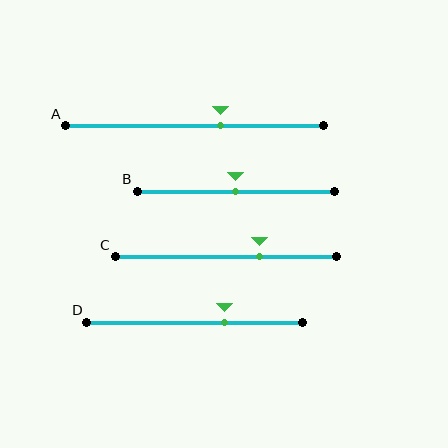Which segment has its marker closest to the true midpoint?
Segment B has its marker closest to the true midpoint.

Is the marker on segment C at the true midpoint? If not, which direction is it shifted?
No, the marker on segment C is shifted to the right by about 15% of the segment length.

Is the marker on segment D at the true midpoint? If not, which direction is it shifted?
No, the marker on segment D is shifted to the right by about 14% of the segment length.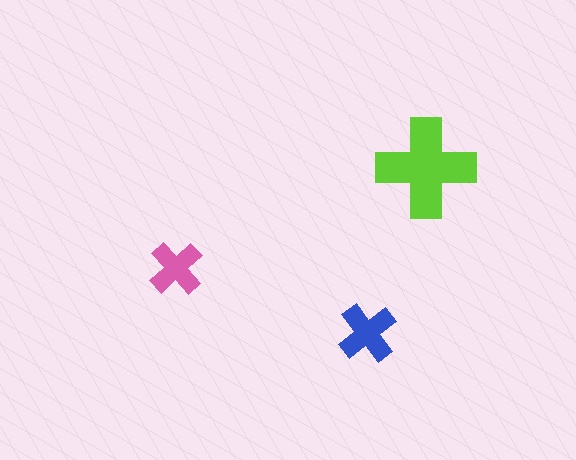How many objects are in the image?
There are 3 objects in the image.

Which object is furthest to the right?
The lime cross is rightmost.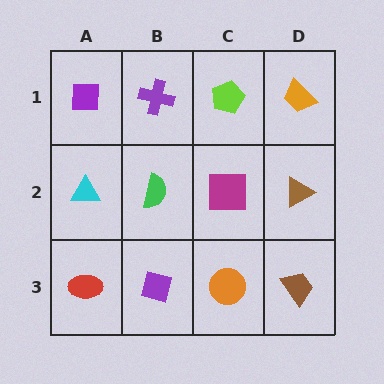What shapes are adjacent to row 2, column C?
A lime pentagon (row 1, column C), an orange circle (row 3, column C), a green semicircle (row 2, column B), a brown triangle (row 2, column D).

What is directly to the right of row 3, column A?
A purple diamond.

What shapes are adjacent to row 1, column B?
A green semicircle (row 2, column B), a purple square (row 1, column A), a lime pentagon (row 1, column C).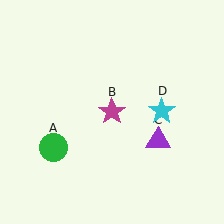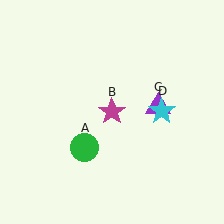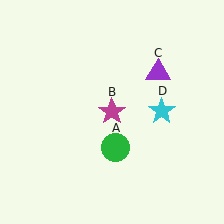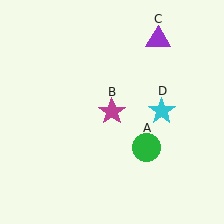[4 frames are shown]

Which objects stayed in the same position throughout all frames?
Magenta star (object B) and cyan star (object D) remained stationary.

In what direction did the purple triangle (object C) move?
The purple triangle (object C) moved up.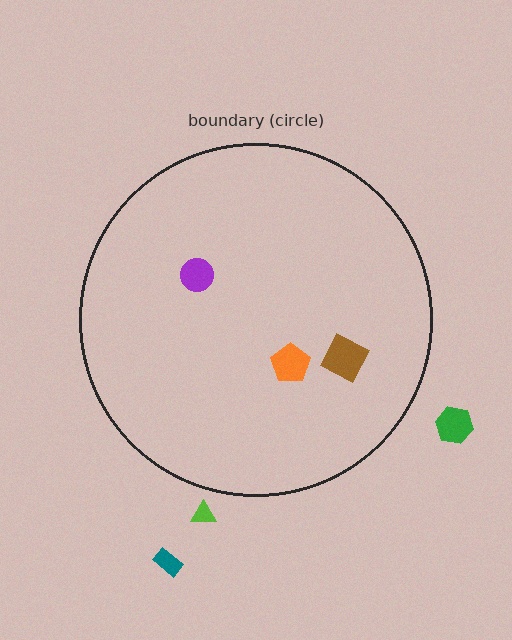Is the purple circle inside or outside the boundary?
Inside.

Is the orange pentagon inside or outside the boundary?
Inside.